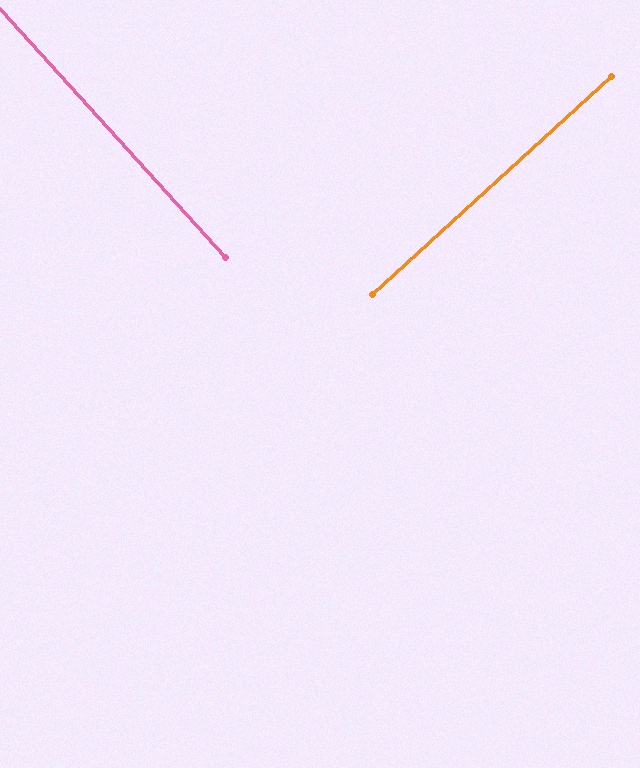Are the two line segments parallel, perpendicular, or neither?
Perpendicular — they meet at approximately 90°.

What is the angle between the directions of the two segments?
Approximately 90 degrees.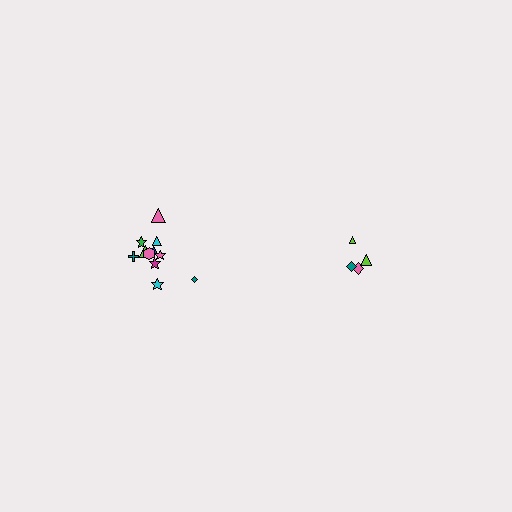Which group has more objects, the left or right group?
The left group.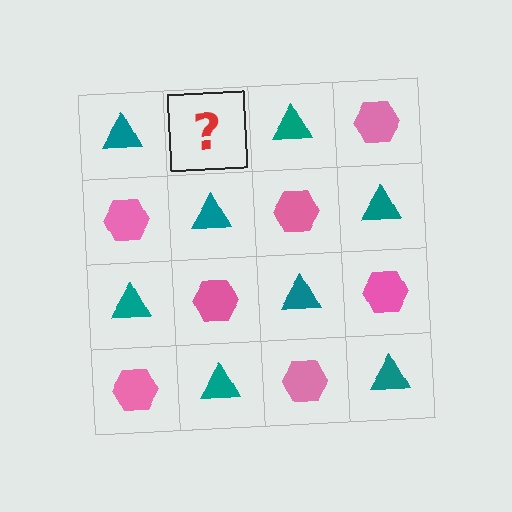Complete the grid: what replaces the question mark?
The question mark should be replaced with a pink hexagon.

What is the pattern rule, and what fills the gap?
The rule is that it alternates teal triangle and pink hexagon in a checkerboard pattern. The gap should be filled with a pink hexagon.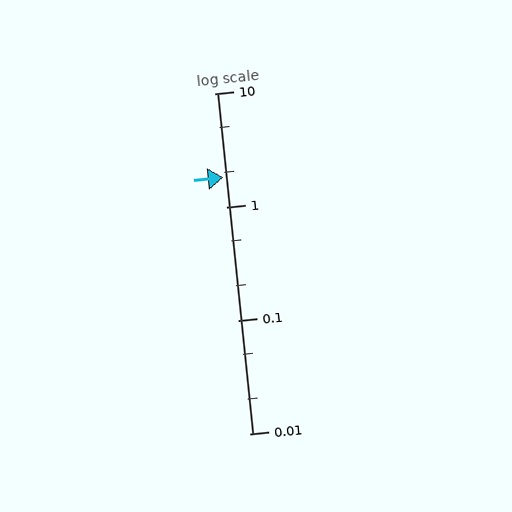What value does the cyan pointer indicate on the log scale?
The pointer indicates approximately 1.8.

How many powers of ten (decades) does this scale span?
The scale spans 3 decades, from 0.01 to 10.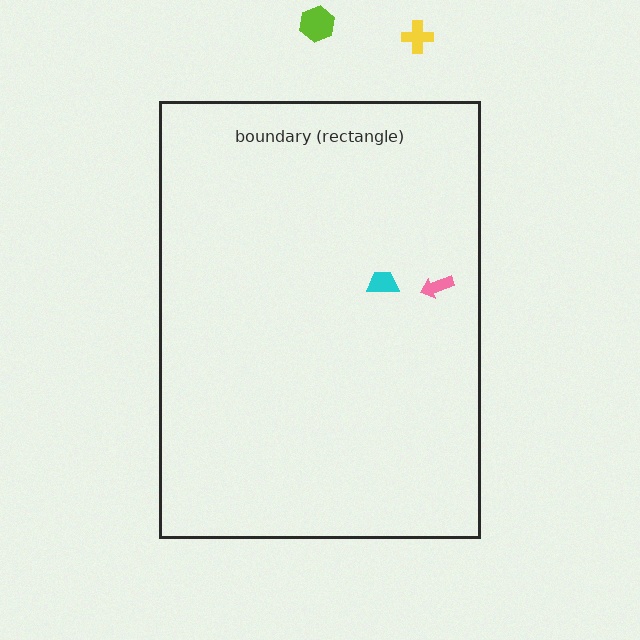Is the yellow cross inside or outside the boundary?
Outside.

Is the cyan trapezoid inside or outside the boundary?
Inside.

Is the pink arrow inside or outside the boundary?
Inside.